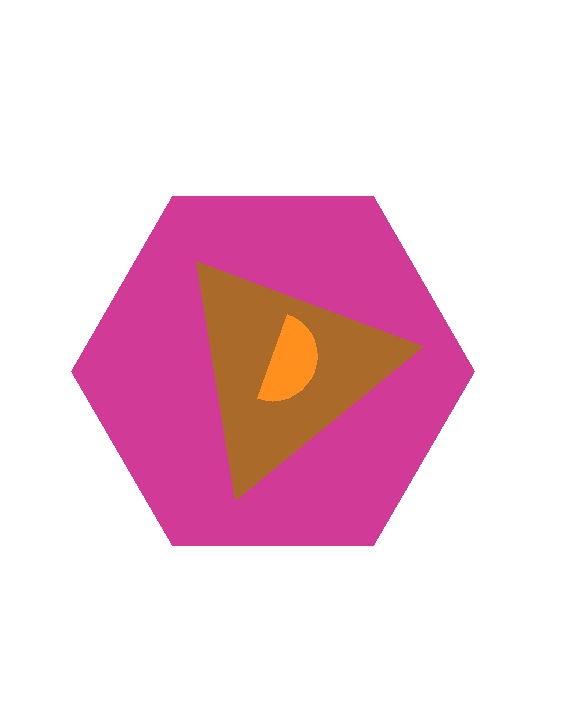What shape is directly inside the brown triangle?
The orange semicircle.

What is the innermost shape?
The orange semicircle.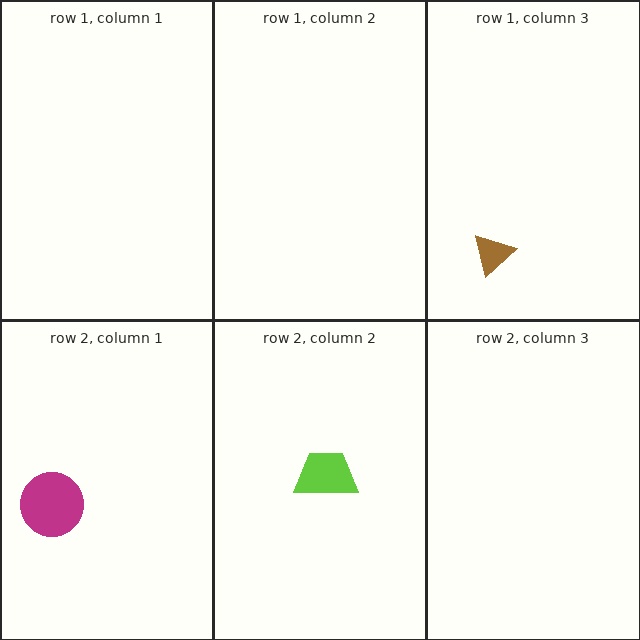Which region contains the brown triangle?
The row 1, column 3 region.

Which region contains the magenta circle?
The row 2, column 1 region.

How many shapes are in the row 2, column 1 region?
1.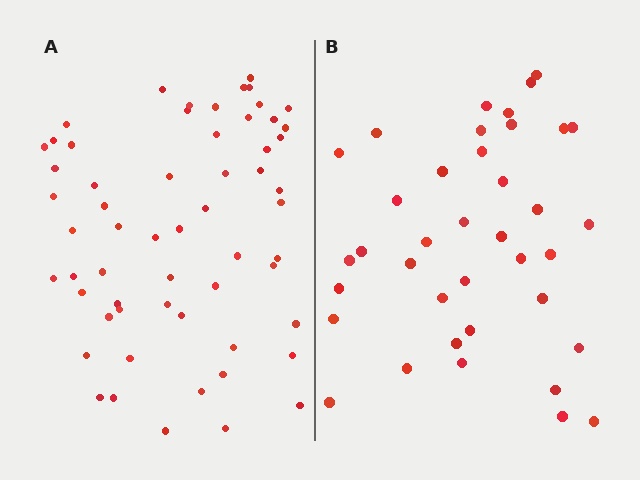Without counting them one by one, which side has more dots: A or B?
Region A (the left region) has more dots.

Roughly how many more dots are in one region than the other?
Region A has approximately 20 more dots than region B.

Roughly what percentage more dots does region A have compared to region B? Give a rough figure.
About 55% more.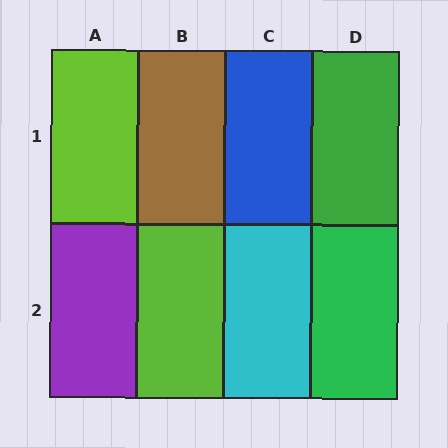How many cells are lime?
2 cells are lime.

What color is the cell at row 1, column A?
Lime.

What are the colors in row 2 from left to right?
Purple, lime, cyan, green.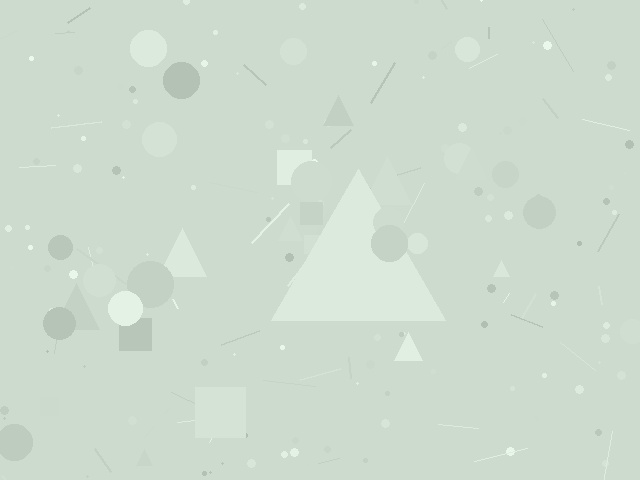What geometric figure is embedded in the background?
A triangle is embedded in the background.